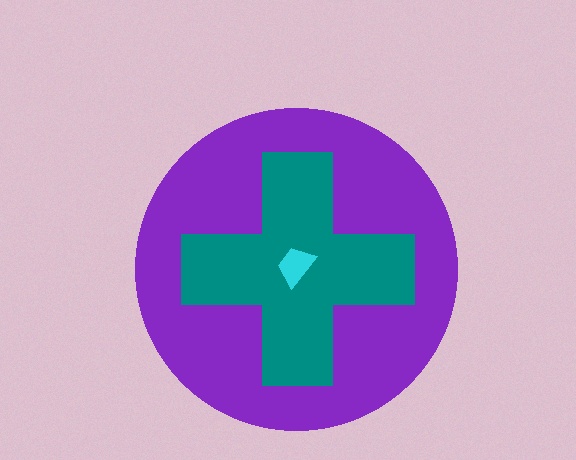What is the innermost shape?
The cyan trapezoid.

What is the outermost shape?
The purple circle.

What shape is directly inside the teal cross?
The cyan trapezoid.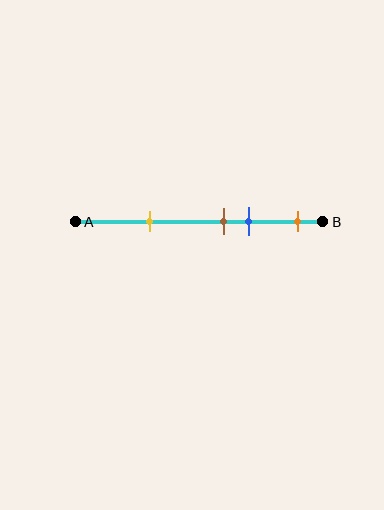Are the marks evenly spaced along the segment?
No, the marks are not evenly spaced.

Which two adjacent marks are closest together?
The brown and blue marks are the closest adjacent pair.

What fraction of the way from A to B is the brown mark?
The brown mark is approximately 60% (0.6) of the way from A to B.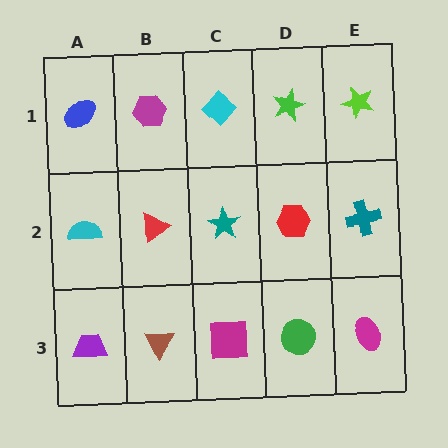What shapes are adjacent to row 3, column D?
A red hexagon (row 2, column D), a magenta square (row 3, column C), a magenta ellipse (row 3, column E).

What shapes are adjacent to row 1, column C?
A teal star (row 2, column C), a magenta hexagon (row 1, column B), a green star (row 1, column D).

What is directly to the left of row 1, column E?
A green star.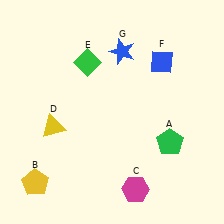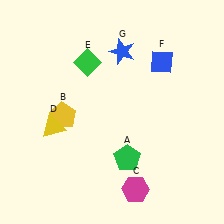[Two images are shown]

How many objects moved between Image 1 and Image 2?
2 objects moved between the two images.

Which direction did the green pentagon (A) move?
The green pentagon (A) moved left.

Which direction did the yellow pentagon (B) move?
The yellow pentagon (B) moved up.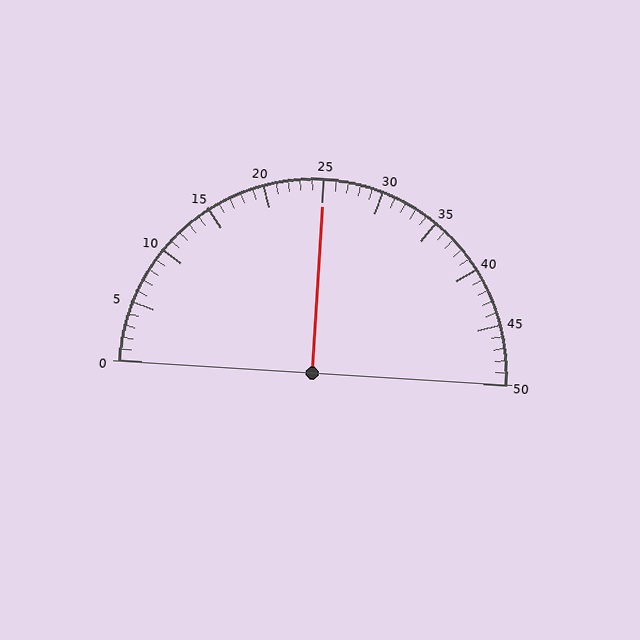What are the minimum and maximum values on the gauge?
The gauge ranges from 0 to 50.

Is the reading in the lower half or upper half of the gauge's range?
The reading is in the upper half of the range (0 to 50).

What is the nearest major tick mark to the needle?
The nearest major tick mark is 25.